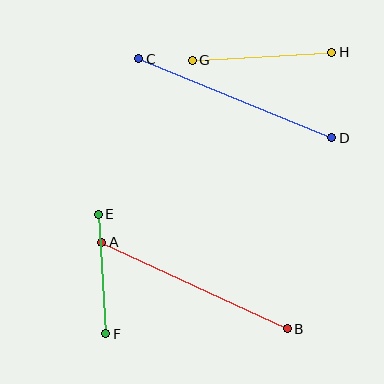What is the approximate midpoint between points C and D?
The midpoint is at approximately (235, 98) pixels.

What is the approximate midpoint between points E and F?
The midpoint is at approximately (102, 274) pixels.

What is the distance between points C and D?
The distance is approximately 208 pixels.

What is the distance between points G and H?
The distance is approximately 140 pixels.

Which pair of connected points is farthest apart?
Points C and D are farthest apart.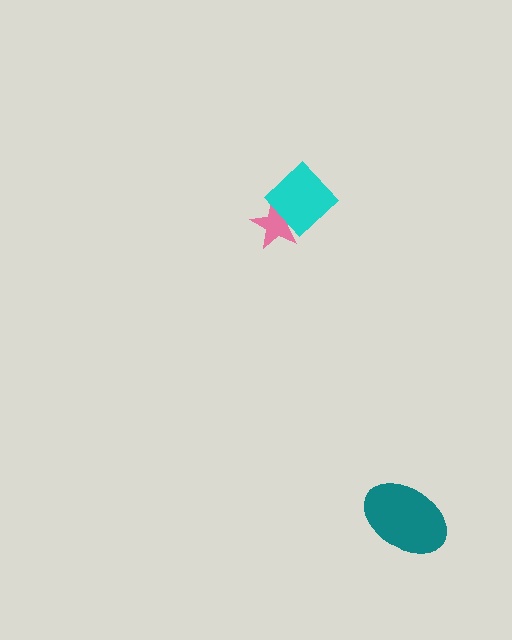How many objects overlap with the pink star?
1 object overlaps with the pink star.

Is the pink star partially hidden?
Yes, it is partially covered by another shape.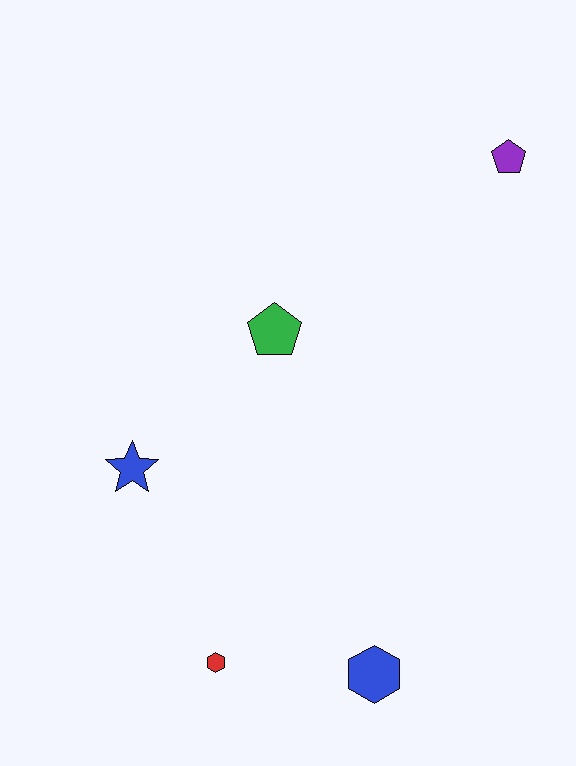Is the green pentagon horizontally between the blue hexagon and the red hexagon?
Yes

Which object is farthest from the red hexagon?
The purple pentagon is farthest from the red hexagon.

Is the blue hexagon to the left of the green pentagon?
No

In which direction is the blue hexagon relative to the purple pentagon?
The blue hexagon is below the purple pentagon.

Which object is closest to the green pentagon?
The blue star is closest to the green pentagon.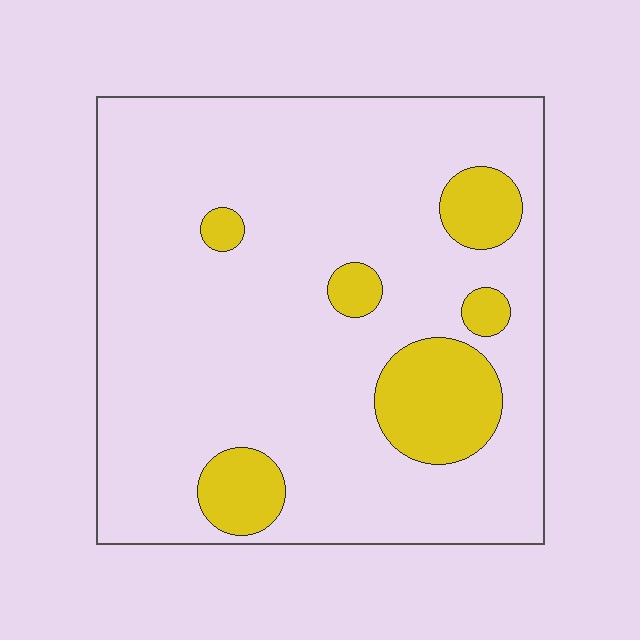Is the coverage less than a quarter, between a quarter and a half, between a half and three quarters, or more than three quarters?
Less than a quarter.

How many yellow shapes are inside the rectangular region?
6.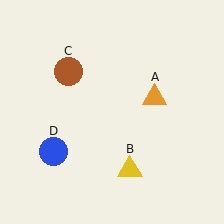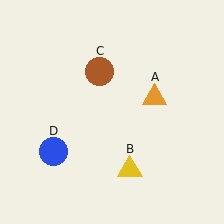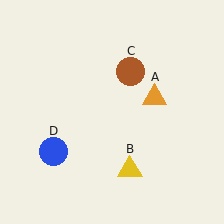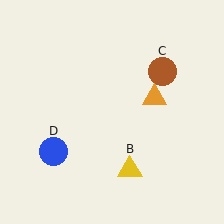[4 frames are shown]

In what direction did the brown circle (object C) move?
The brown circle (object C) moved right.